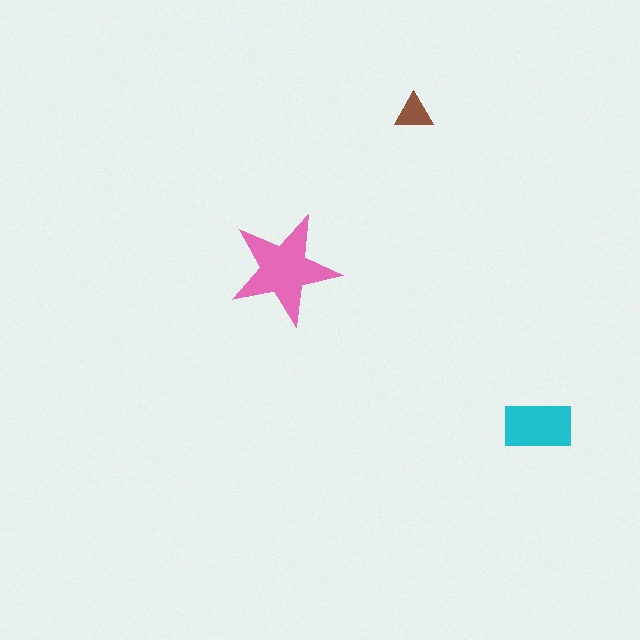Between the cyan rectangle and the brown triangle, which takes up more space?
The cyan rectangle.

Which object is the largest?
The pink star.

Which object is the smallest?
The brown triangle.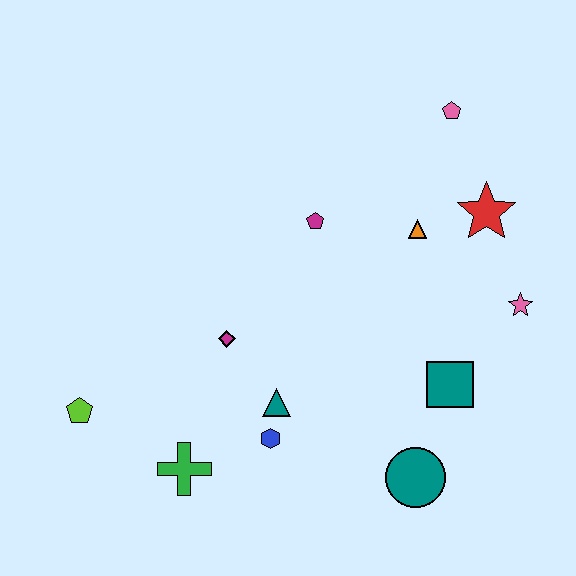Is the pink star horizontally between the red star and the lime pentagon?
No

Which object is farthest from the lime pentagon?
The pink pentagon is farthest from the lime pentagon.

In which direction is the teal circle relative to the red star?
The teal circle is below the red star.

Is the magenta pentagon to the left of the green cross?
No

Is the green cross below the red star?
Yes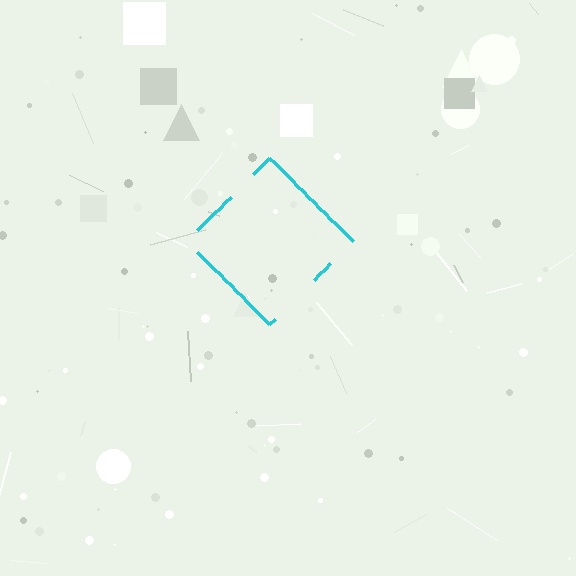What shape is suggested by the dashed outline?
The dashed outline suggests a diamond.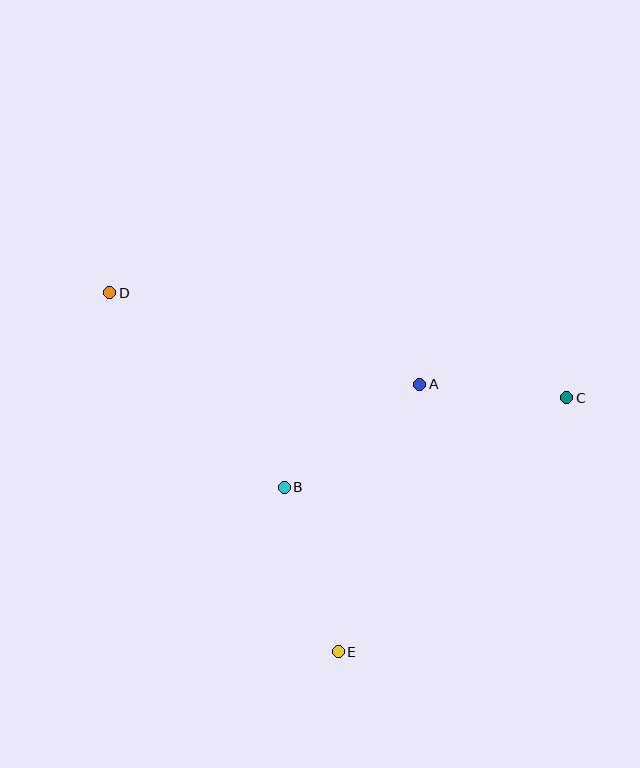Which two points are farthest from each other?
Points C and D are farthest from each other.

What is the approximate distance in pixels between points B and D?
The distance between B and D is approximately 261 pixels.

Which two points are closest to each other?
Points A and C are closest to each other.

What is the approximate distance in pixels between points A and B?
The distance between A and B is approximately 170 pixels.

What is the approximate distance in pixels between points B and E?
The distance between B and E is approximately 173 pixels.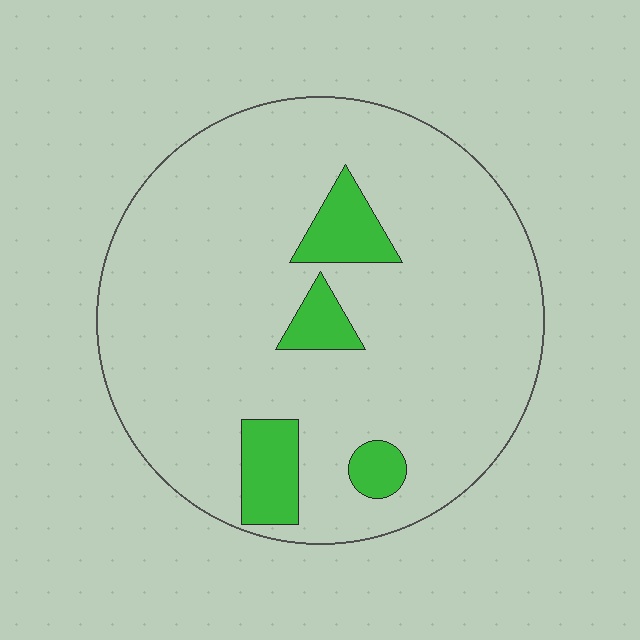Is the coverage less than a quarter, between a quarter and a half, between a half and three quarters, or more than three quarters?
Less than a quarter.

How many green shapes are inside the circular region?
4.